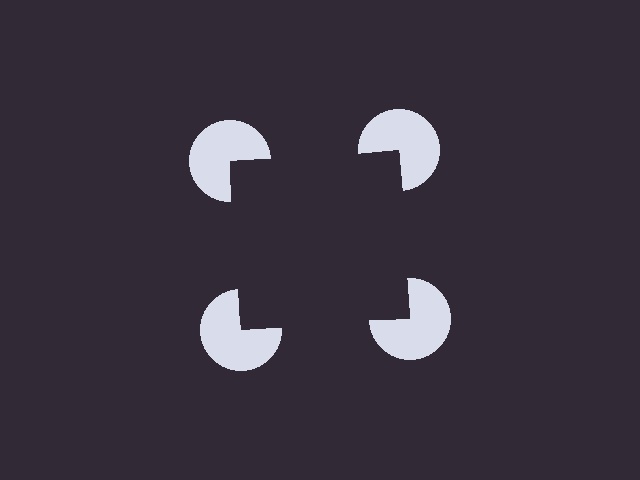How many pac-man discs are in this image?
There are 4 — one at each vertex of the illusory square.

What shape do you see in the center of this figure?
An illusory square — its edges are inferred from the aligned wedge cuts in the pac-man discs, not physically drawn.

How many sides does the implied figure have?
4 sides.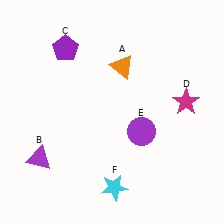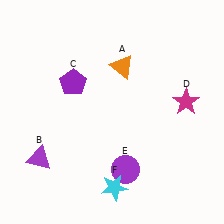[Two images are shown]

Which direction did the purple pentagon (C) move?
The purple pentagon (C) moved down.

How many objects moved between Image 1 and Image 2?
2 objects moved between the two images.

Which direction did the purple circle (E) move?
The purple circle (E) moved down.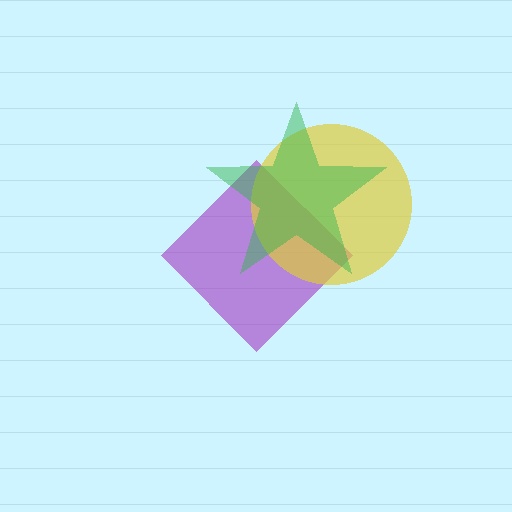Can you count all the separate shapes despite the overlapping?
Yes, there are 3 separate shapes.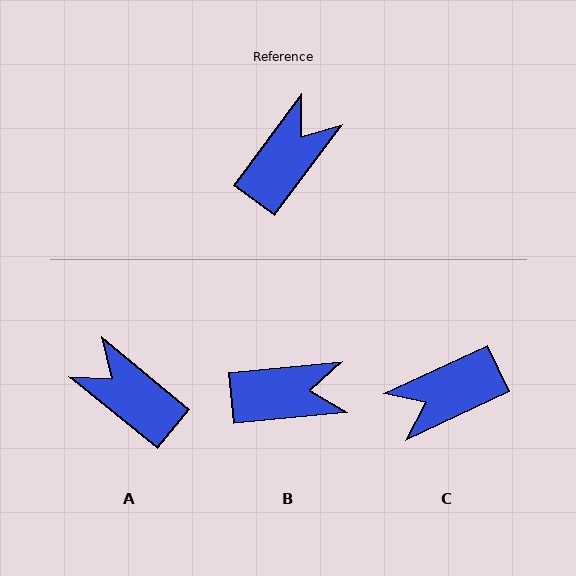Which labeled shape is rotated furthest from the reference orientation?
C, about 152 degrees away.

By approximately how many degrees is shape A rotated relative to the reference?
Approximately 87 degrees counter-clockwise.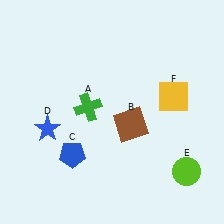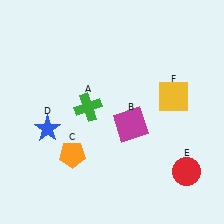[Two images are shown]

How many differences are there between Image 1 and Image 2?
There are 3 differences between the two images.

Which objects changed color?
B changed from brown to magenta. C changed from blue to orange. E changed from lime to red.